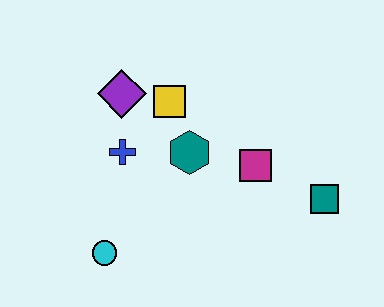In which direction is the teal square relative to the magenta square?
The teal square is to the right of the magenta square.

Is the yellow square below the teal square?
No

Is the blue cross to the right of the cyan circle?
Yes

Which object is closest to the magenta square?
The teal hexagon is closest to the magenta square.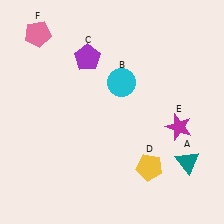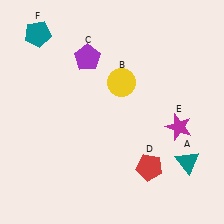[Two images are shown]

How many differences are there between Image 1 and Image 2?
There are 3 differences between the two images.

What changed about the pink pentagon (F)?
In Image 1, F is pink. In Image 2, it changed to teal.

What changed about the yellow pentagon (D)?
In Image 1, D is yellow. In Image 2, it changed to red.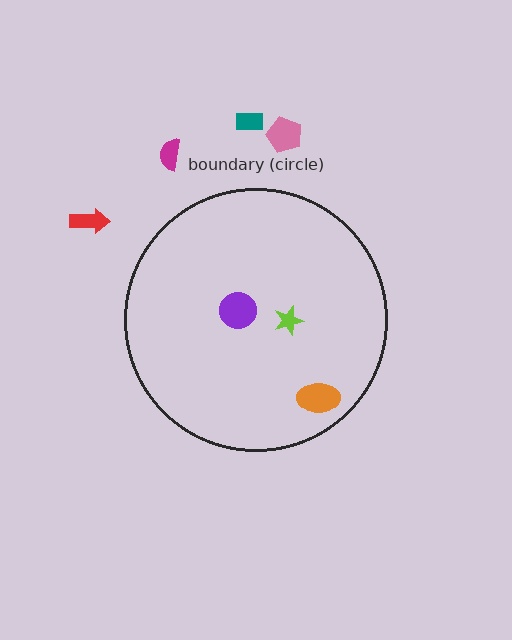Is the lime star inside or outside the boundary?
Inside.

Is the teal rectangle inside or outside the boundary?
Outside.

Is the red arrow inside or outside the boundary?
Outside.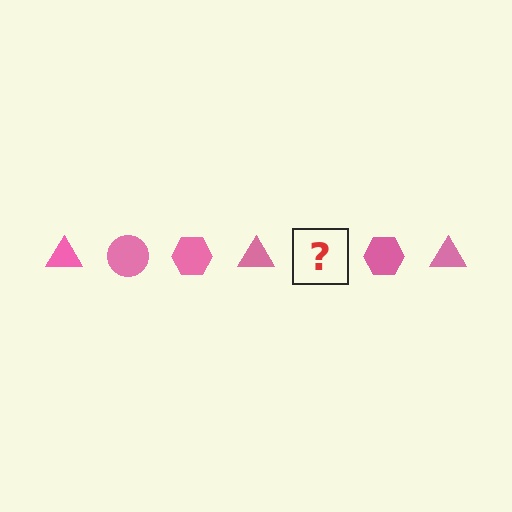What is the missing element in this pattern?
The missing element is a pink circle.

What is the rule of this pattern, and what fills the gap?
The rule is that the pattern cycles through triangle, circle, hexagon shapes in pink. The gap should be filled with a pink circle.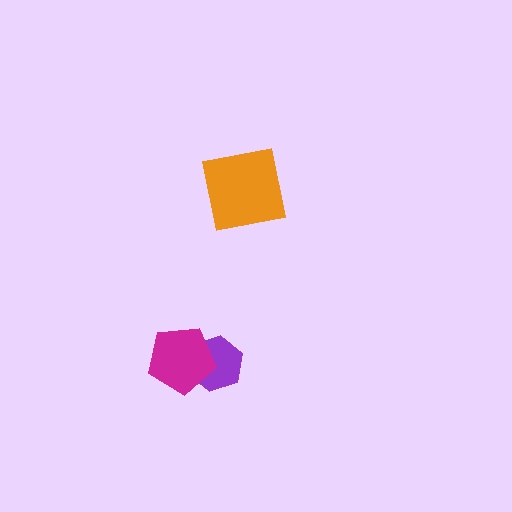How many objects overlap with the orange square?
0 objects overlap with the orange square.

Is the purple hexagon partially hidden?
Yes, it is partially covered by another shape.